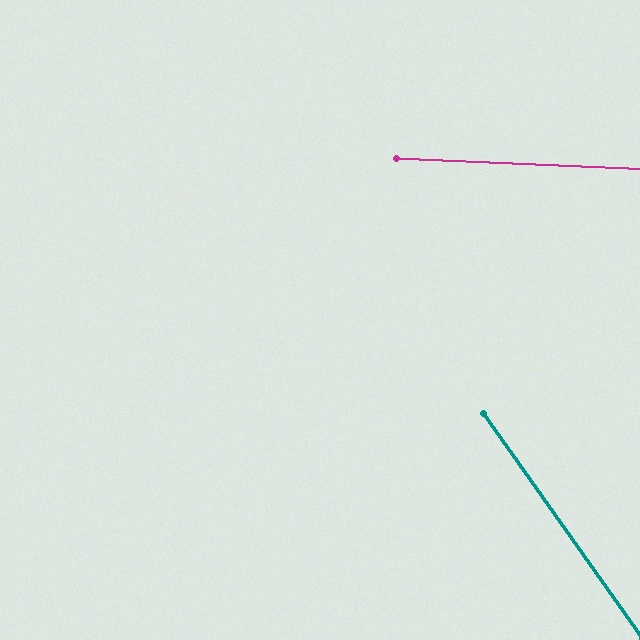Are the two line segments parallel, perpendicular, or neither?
Neither parallel nor perpendicular — they differ by about 52°.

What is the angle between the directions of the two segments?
Approximately 52 degrees.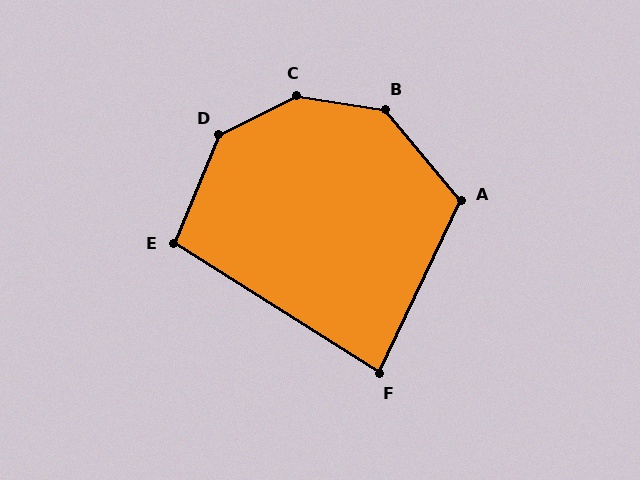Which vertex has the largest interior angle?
C, at approximately 145 degrees.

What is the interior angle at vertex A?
Approximately 115 degrees (obtuse).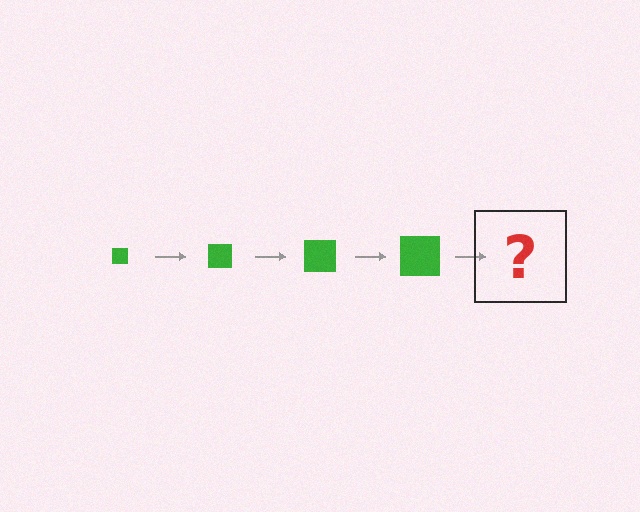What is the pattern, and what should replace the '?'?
The pattern is that the square gets progressively larger each step. The '?' should be a green square, larger than the previous one.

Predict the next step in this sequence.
The next step is a green square, larger than the previous one.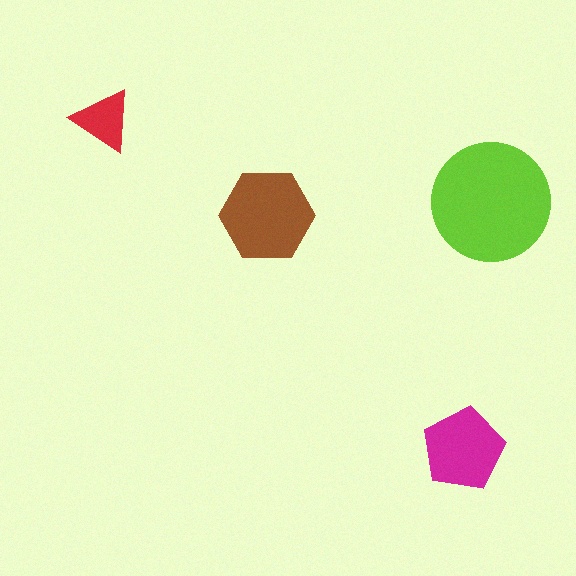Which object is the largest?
The lime circle.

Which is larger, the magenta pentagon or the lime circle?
The lime circle.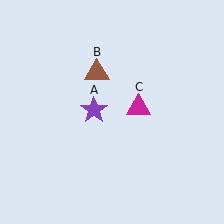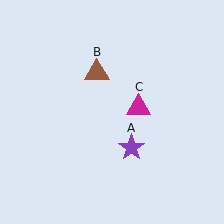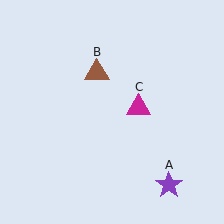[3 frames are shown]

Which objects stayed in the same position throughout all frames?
Brown triangle (object B) and magenta triangle (object C) remained stationary.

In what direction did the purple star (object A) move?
The purple star (object A) moved down and to the right.